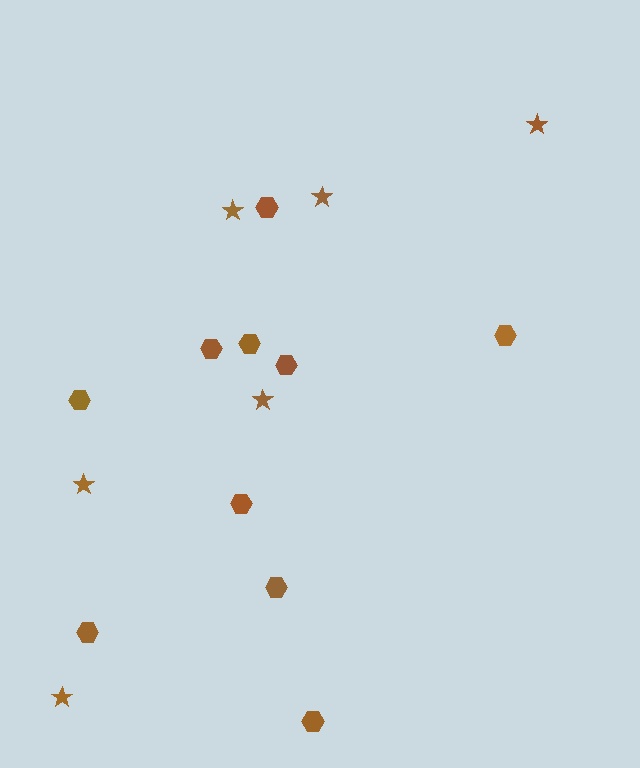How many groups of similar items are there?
There are 2 groups: one group of stars (6) and one group of hexagons (10).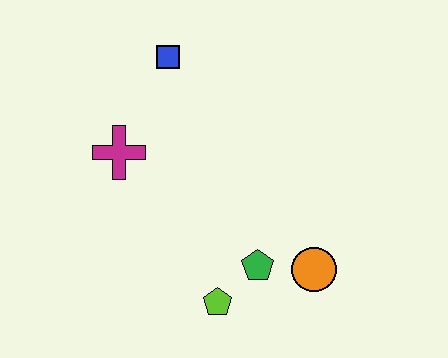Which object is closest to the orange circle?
The green pentagon is closest to the orange circle.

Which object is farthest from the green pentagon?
The blue square is farthest from the green pentagon.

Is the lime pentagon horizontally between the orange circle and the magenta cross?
Yes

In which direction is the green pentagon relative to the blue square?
The green pentagon is below the blue square.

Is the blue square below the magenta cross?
No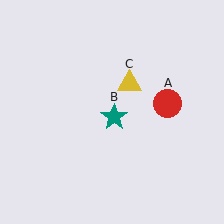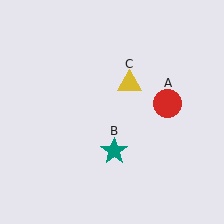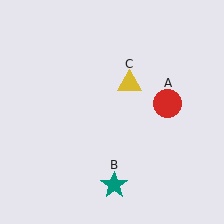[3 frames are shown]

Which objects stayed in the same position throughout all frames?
Red circle (object A) and yellow triangle (object C) remained stationary.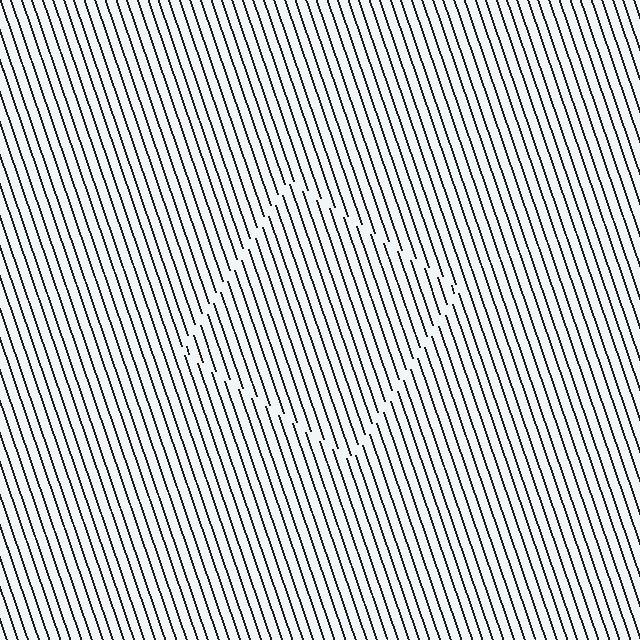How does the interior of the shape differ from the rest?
The interior of the shape contains the same grating, shifted by half a period — the contour is defined by the phase discontinuity where line-ends from the inner and outer gratings abut.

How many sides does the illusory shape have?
4 sides — the line-ends trace a square.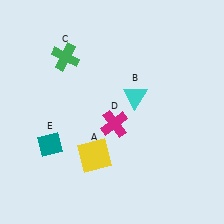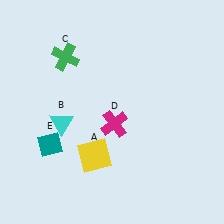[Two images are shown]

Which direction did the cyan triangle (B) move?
The cyan triangle (B) moved left.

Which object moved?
The cyan triangle (B) moved left.